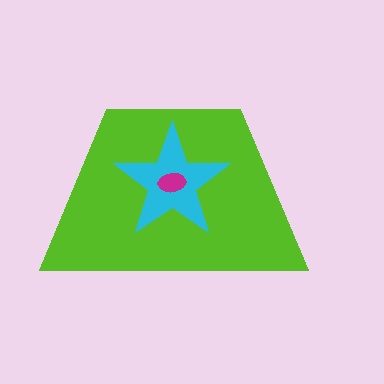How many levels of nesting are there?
3.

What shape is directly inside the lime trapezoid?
The cyan star.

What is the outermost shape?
The lime trapezoid.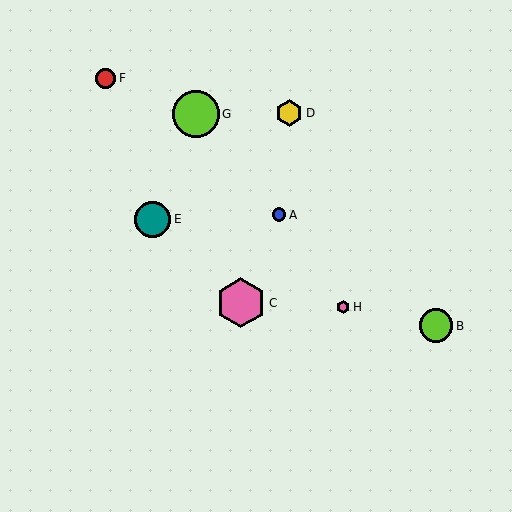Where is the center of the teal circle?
The center of the teal circle is at (153, 219).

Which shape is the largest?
The pink hexagon (labeled C) is the largest.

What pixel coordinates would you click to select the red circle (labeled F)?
Click at (106, 78) to select the red circle F.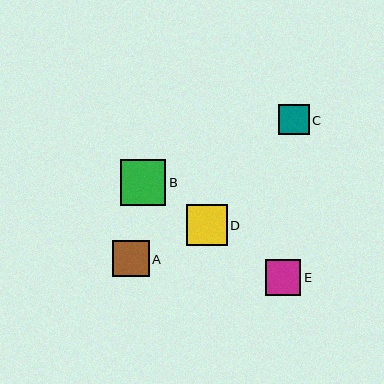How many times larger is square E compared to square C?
Square E is approximately 1.2 times the size of square C.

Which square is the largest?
Square B is the largest with a size of approximately 46 pixels.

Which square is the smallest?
Square C is the smallest with a size of approximately 30 pixels.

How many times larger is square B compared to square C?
Square B is approximately 1.5 times the size of square C.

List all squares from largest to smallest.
From largest to smallest: B, D, A, E, C.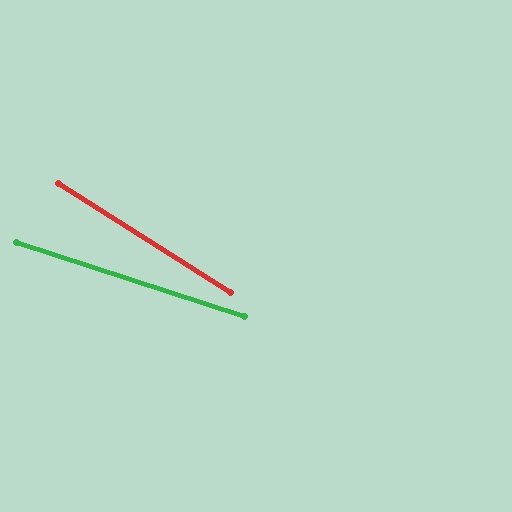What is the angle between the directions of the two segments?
Approximately 14 degrees.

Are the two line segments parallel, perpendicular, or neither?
Neither parallel nor perpendicular — they differ by about 14°.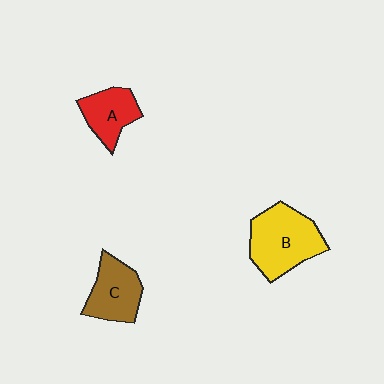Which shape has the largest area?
Shape B (yellow).